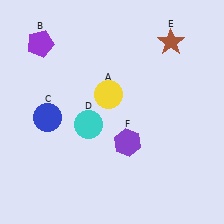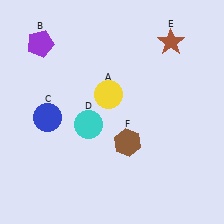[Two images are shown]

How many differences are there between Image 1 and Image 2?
There is 1 difference between the two images.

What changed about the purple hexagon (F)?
In Image 1, F is purple. In Image 2, it changed to brown.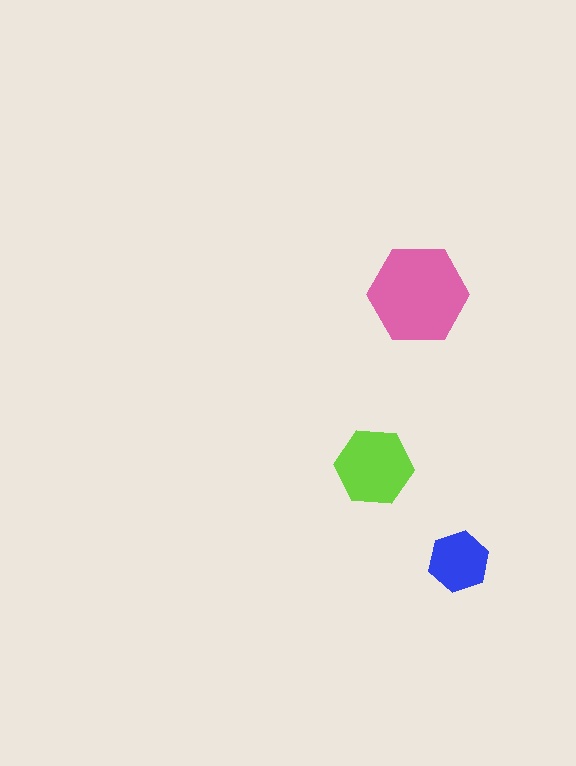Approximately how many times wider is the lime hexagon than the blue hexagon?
About 1.5 times wider.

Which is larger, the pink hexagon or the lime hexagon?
The pink one.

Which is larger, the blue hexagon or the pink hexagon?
The pink one.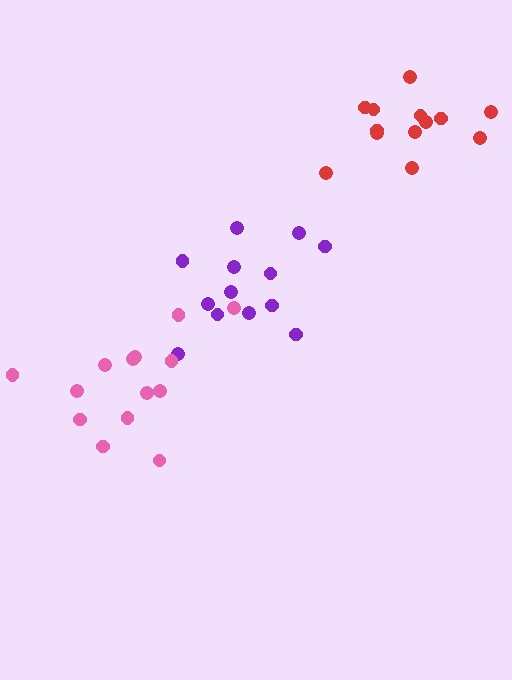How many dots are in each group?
Group 1: 13 dots, Group 2: 13 dots, Group 3: 14 dots (40 total).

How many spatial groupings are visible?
There are 3 spatial groupings.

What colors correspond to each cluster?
The clusters are colored: purple, red, pink.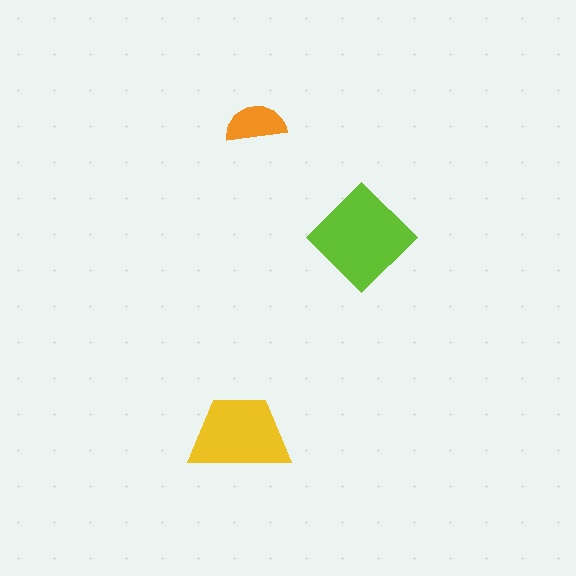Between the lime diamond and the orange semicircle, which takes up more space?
The lime diamond.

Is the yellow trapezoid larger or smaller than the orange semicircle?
Larger.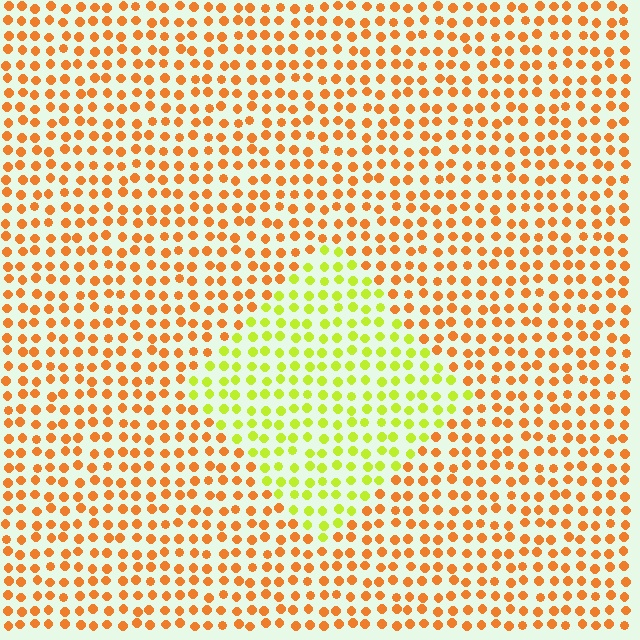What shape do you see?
I see a diamond.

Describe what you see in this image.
The image is filled with small orange elements in a uniform arrangement. A diamond-shaped region is visible where the elements are tinted to a slightly different hue, forming a subtle color boundary.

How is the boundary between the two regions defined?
The boundary is defined purely by a slight shift in hue (about 50 degrees). Spacing, size, and orientation are identical on both sides.